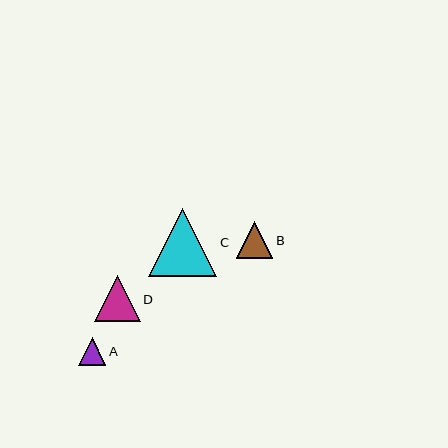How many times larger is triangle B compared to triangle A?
Triangle B is approximately 1.3 times the size of triangle A.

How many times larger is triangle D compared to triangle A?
Triangle D is approximately 1.7 times the size of triangle A.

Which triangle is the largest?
Triangle C is the largest with a size of approximately 68 pixels.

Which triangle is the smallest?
Triangle A is the smallest with a size of approximately 28 pixels.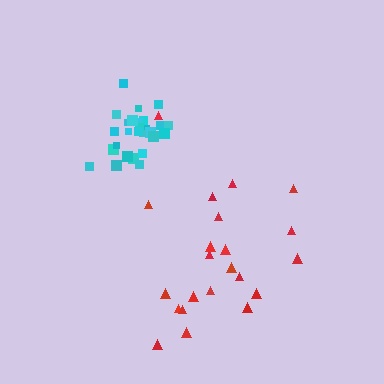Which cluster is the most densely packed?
Cyan.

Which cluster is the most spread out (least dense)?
Red.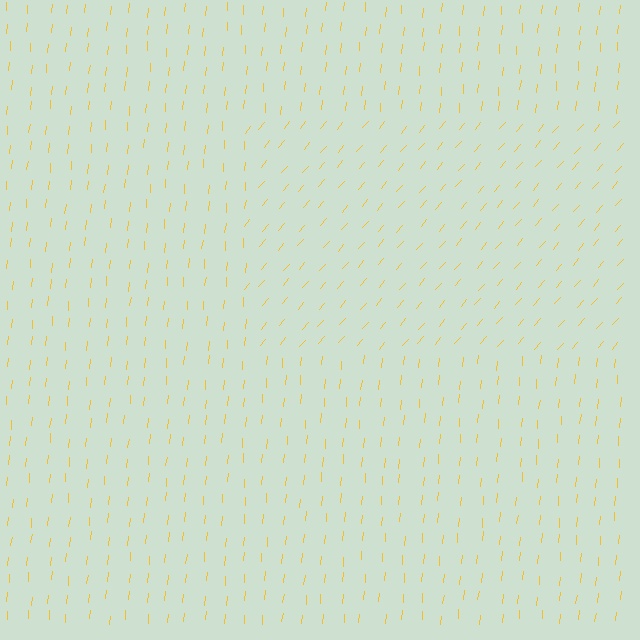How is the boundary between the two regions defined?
The boundary is defined purely by a change in line orientation (approximately 35 degrees difference). All lines are the same color and thickness.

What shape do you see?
I see a rectangle.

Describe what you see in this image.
The image is filled with small yellow line segments. A rectangle region in the image has lines oriented differently from the surrounding lines, creating a visible texture boundary.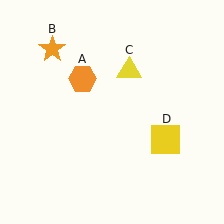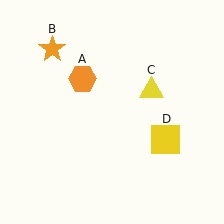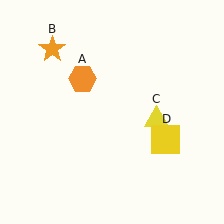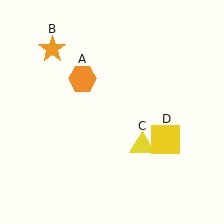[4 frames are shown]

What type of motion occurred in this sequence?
The yellow triangle (object C) rotated clockwise around the center of the scene.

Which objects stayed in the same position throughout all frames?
Orange hexagon (object A) and orange star (object B) and yellow square (object D) remained stationary.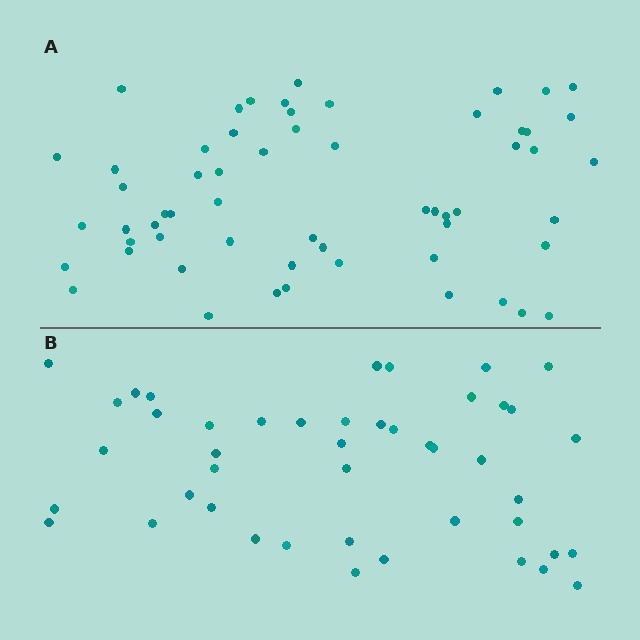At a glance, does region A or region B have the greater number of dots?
Region A (the top region) has more dots.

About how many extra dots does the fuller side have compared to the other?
Region A has approximately 15 more dots than region B.